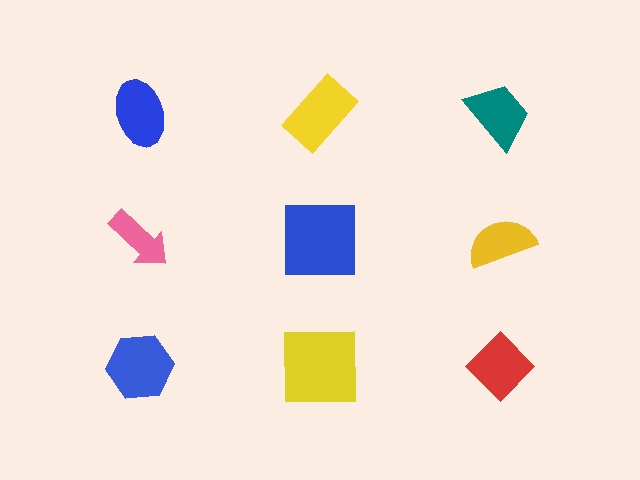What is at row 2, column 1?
A pink arrow.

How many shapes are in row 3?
3 shapes.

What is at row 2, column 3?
A yellow semicircle.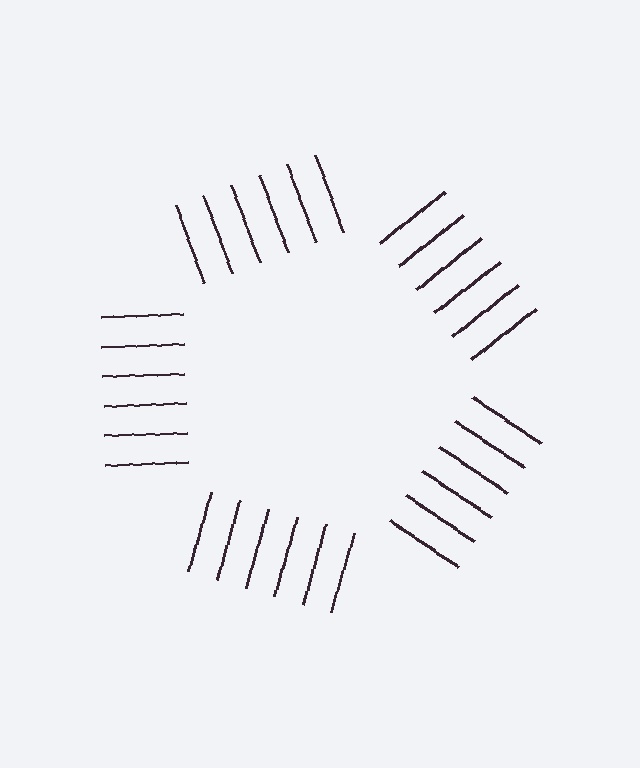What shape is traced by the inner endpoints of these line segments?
An illusory pentagon — the line segments terminate on its edges but no continuous stroke is drawn.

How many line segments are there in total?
30 — 6 along each of the 5 edges.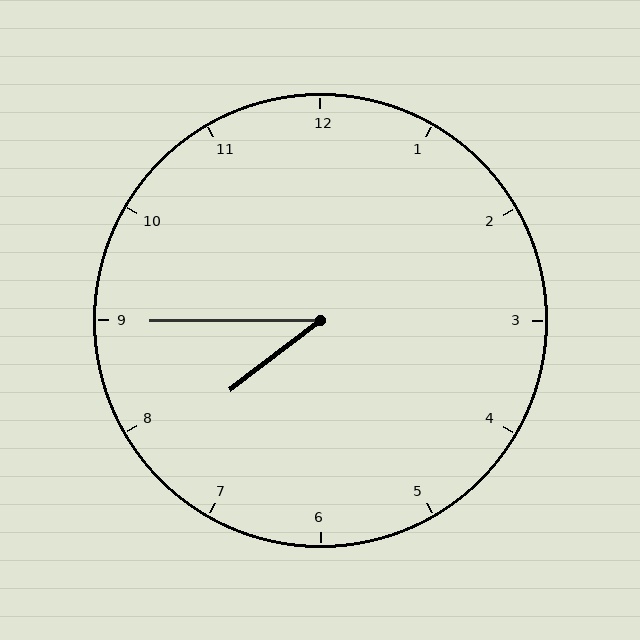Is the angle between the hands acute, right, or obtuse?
It is acute.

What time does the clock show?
7:45.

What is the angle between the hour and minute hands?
Approximately 38 degrees.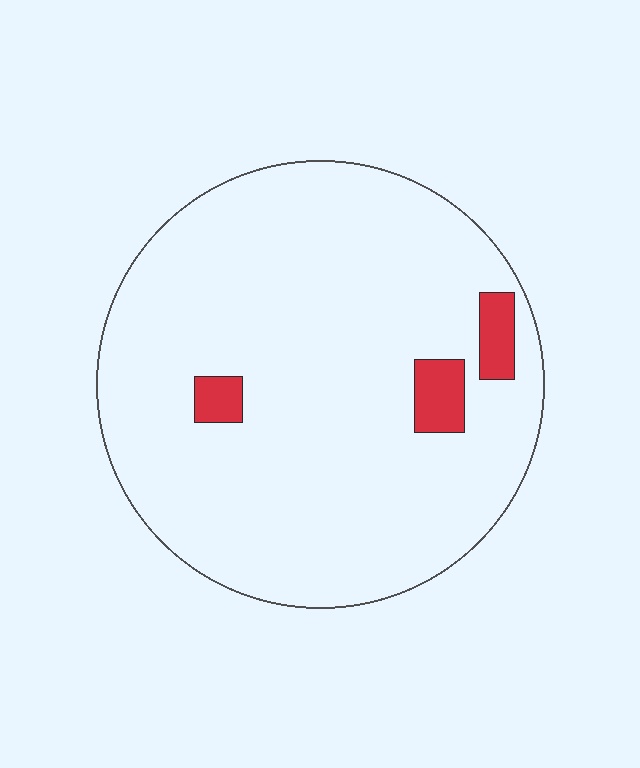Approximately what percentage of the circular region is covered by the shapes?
Approximately 5%.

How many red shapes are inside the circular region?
3.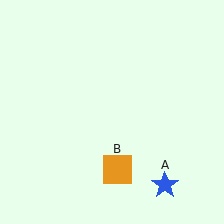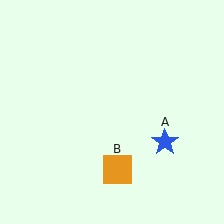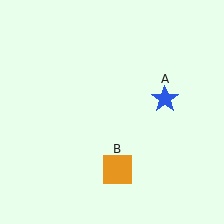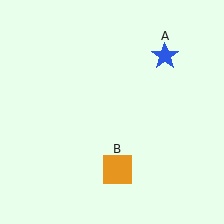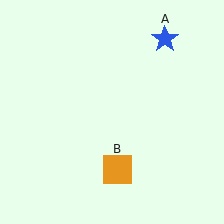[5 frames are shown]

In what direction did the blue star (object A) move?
The blue star (object A) moved up.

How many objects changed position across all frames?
1 object changed position: blue star (object A).